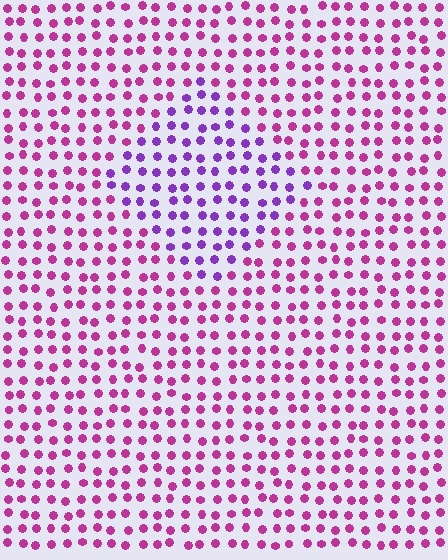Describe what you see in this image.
The image is filled with small magenta elements in a uniform arrangement. A diamond-shaped region is visible where the elements are tinted to a slightly different hue, forming a subtle color boundary.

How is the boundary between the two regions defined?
The boundary is defined purely by a slight shift in hue (about 40 degrees). Spacing, size, and orientation are identical on both sides.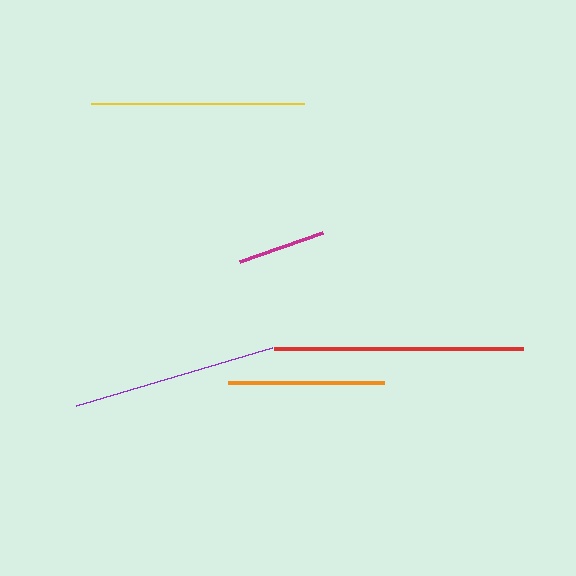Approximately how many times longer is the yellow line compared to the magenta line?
The yellow line is approximately 2.4 times the length of the magenta line.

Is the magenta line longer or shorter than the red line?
The red line is longer than the magenta line.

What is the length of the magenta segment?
The magenta segment is approximately 88 pixels long.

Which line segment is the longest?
The red line is the longest at approximately 249 pixels.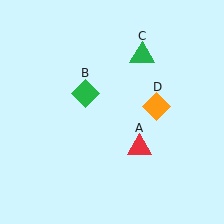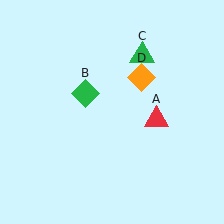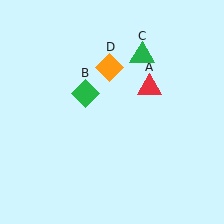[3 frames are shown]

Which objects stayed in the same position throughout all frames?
Green diamond (object B) and green triangle (object C) remained stationary.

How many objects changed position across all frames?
2 objects changed position: red triangle (object A), orange diamond (object D).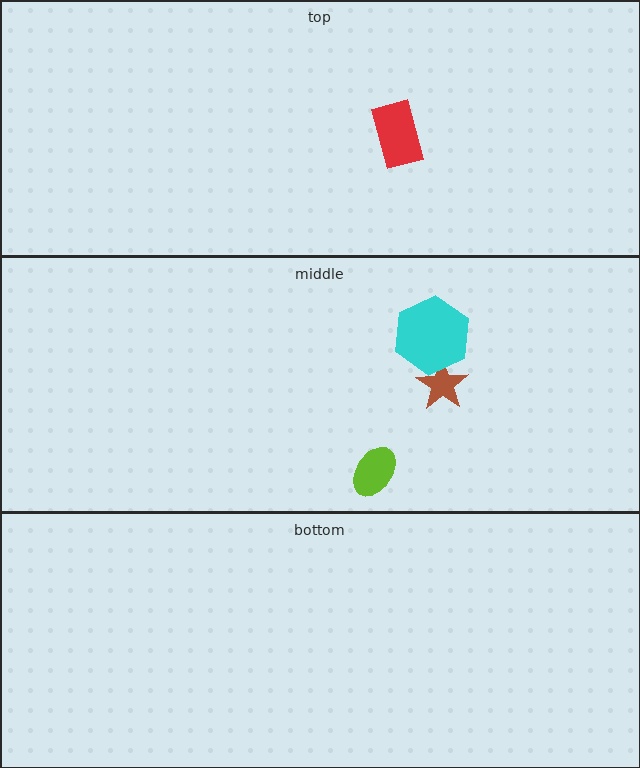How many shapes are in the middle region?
3.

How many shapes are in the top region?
1.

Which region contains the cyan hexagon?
The middle region.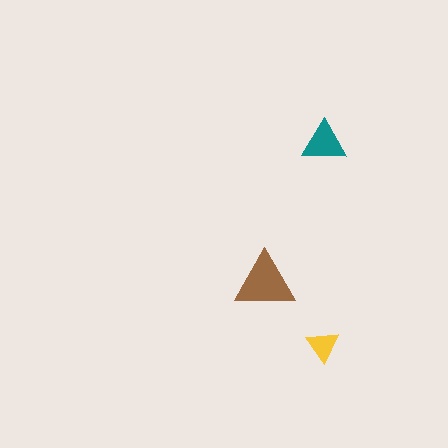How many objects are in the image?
There are 3 objects in the image.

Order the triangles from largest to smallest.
the brown one, the teal one, the yellow one.